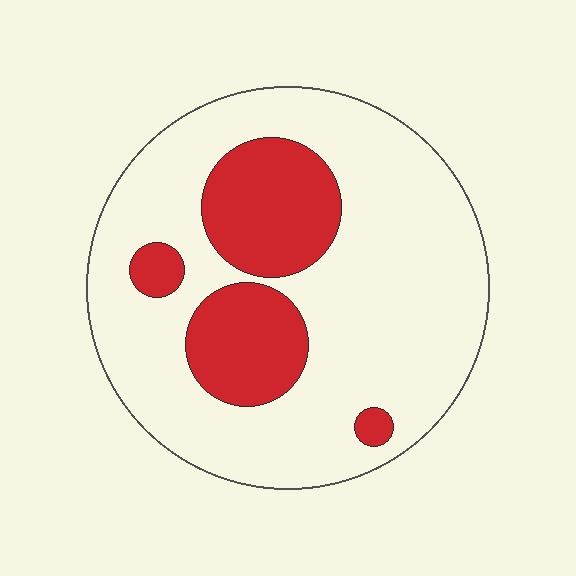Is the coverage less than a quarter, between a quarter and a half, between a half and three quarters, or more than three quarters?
Less than a quarter.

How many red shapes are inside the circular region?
4.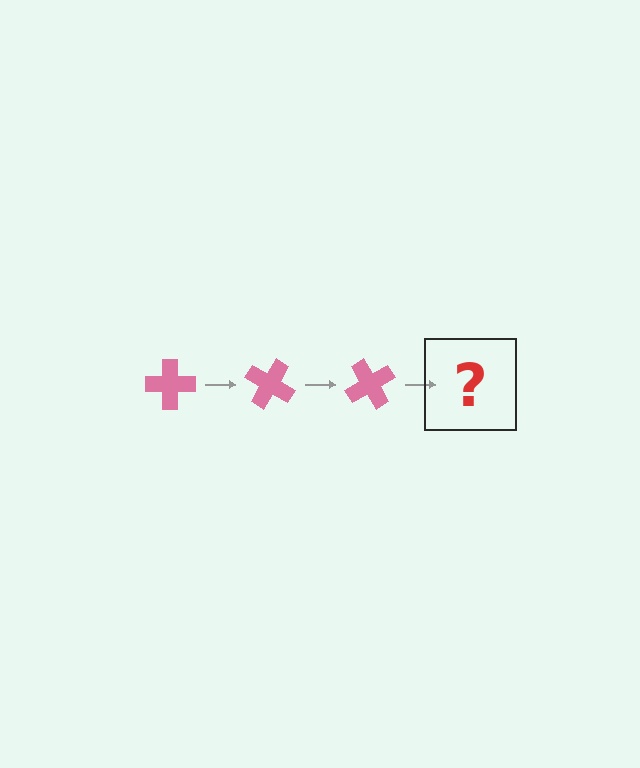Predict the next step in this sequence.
The next step is a pink cross rotated 90 degrees.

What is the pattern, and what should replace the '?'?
The pattern is that the cross rotates 30 degrees each step. The '?' should be a pink cross rotated 90 degrees.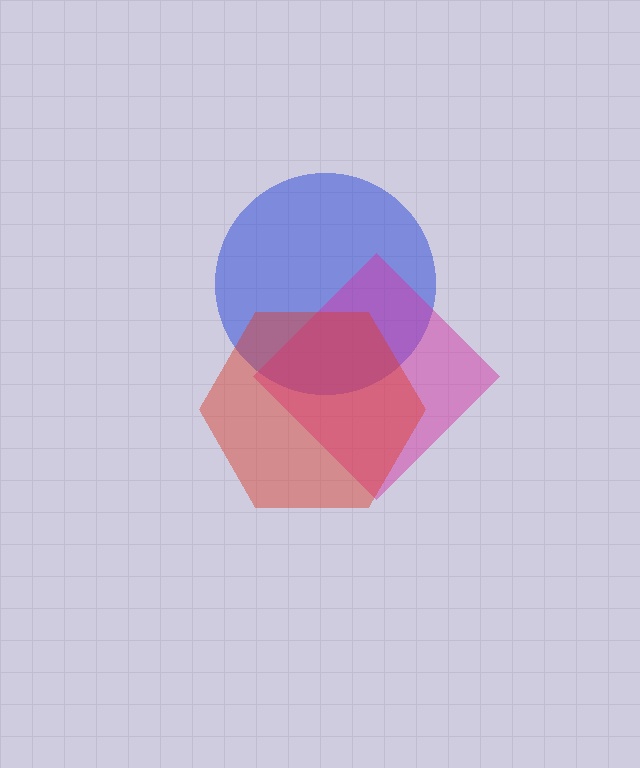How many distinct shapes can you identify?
There are 3 distinct shapes: a blue circle, a magenta diamond, a red hexagon.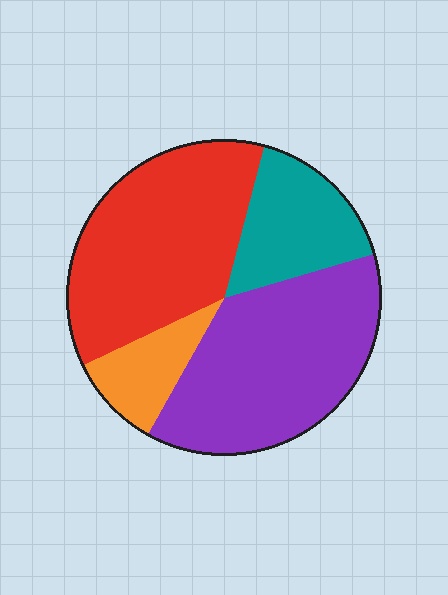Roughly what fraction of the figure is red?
Red covers around 35% of the figure.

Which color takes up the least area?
Orange, at roughly 10%.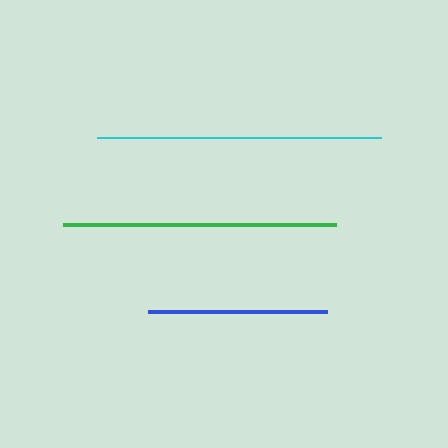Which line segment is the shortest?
The blue line is the shortest at approximately 179 pixels.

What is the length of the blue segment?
The blue segment is approximately 179 pixels long.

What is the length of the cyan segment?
The cyan segment is approximately 285 pixels long.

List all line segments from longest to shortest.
From longest to shortest: cyan, green, blue.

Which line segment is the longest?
The cyan line is the longest at approximately 285 pixels.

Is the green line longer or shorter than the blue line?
The green line is longer than the blue line.